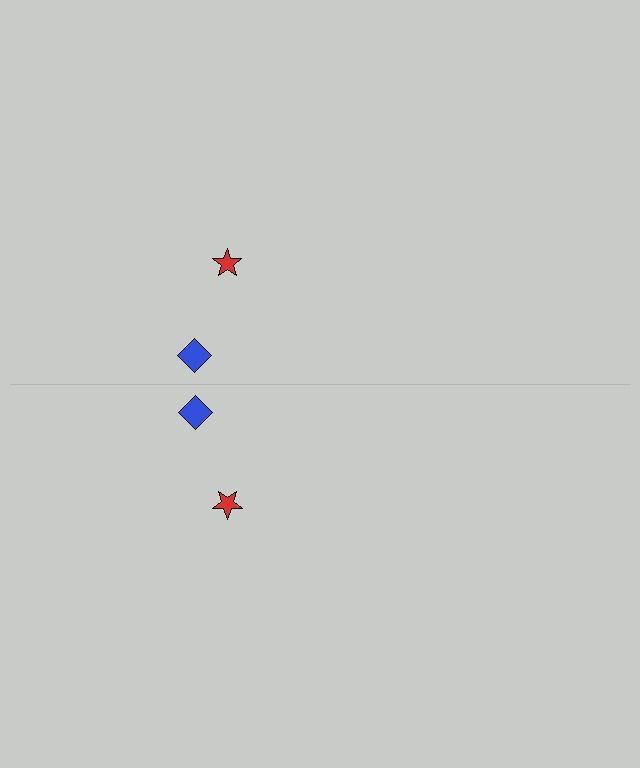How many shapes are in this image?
There are 4 shapes in this image.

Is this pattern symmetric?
Yes, this pattern has bilateral (reflection) symmetry.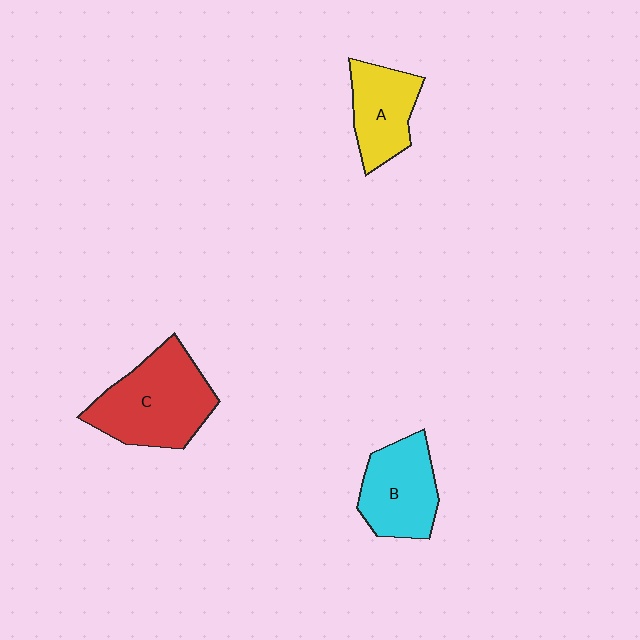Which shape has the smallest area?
Shape A (yellow).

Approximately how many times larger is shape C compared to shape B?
Approximately 1.4 times.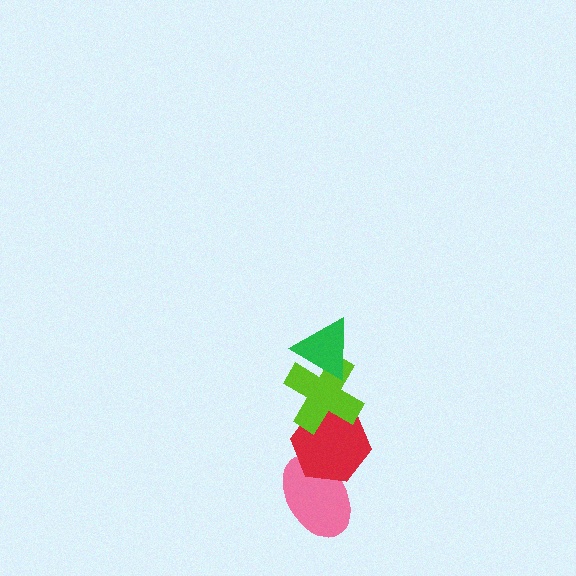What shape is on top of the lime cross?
The green triangle is on top of the lime cross.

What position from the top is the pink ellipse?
The pink ellipse is 4th from the top.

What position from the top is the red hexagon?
The red hexagon is 3rd from the top.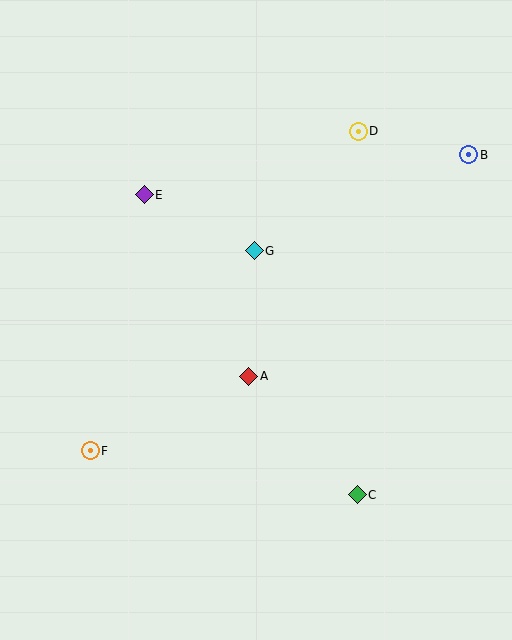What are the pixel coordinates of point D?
Point D is at (358, 131).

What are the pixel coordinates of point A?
Point A is at (249, 376).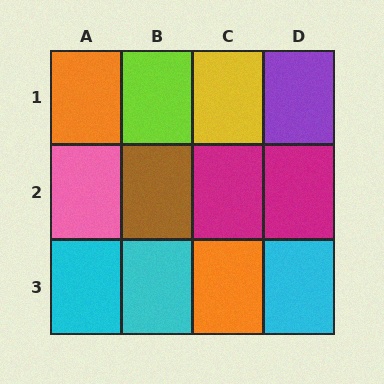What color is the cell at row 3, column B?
Cyan.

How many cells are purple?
1 cell is purple.